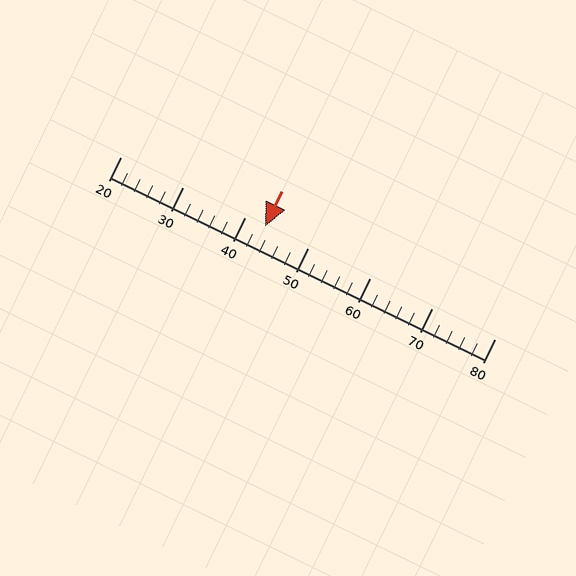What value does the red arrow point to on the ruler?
The red arrow points to approximately 43.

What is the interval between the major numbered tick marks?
The major tick marks are spaced 10 units apart.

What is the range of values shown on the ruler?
The ruler shows values from 20 to 80.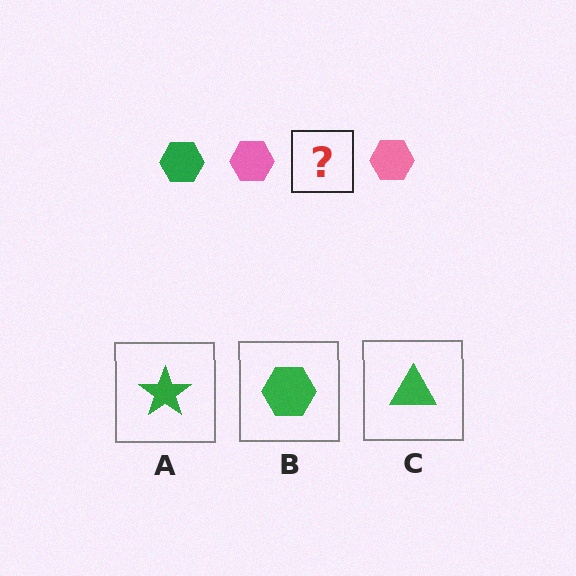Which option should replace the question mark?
Option B.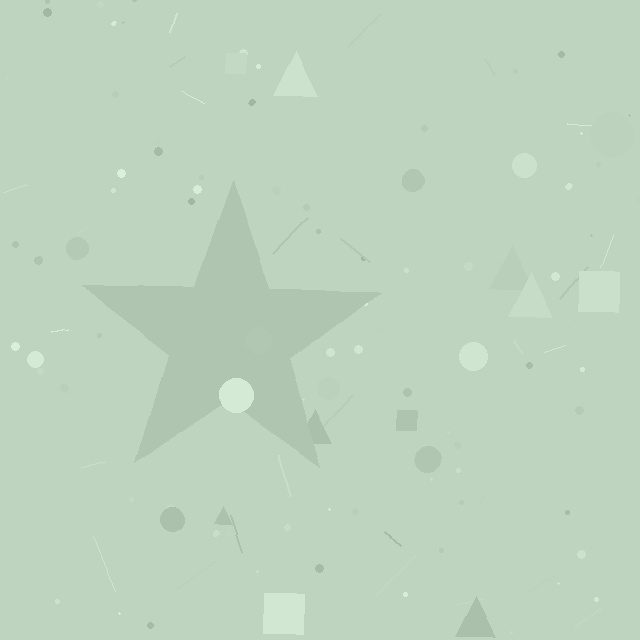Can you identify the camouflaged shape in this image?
The camouflaged shape is a star.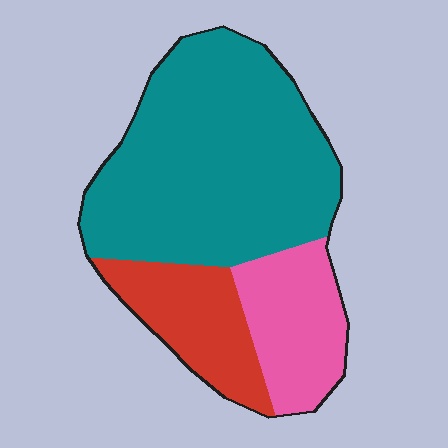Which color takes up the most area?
Teal, at roughly 60%.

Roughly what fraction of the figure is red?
Red takes up about one fifth (1/5) of the figure.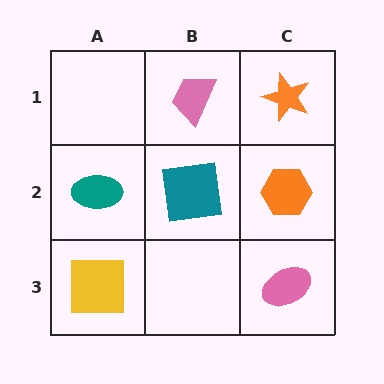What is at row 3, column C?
A pink ellipse.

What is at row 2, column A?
A teal ellipse.